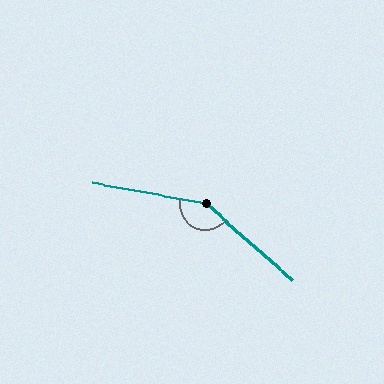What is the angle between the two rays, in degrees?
Approximately 149 degrees.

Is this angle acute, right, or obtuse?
It is obtuse.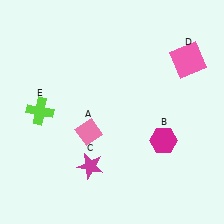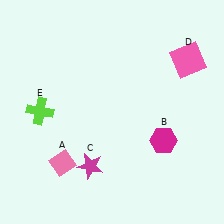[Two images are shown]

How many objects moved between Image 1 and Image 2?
1 object moved between the two images.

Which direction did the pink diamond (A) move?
The pink diamond (A) moved down.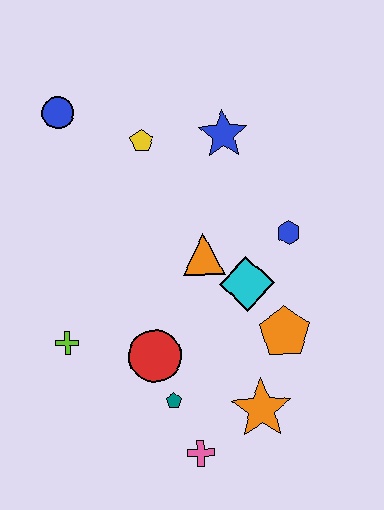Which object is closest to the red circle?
The teal pentagon is closest to the red circle.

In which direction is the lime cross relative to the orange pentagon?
The lime cross is to the left of the orange pentagon.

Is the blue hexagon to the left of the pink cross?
No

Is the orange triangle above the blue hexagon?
No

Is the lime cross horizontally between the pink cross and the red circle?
No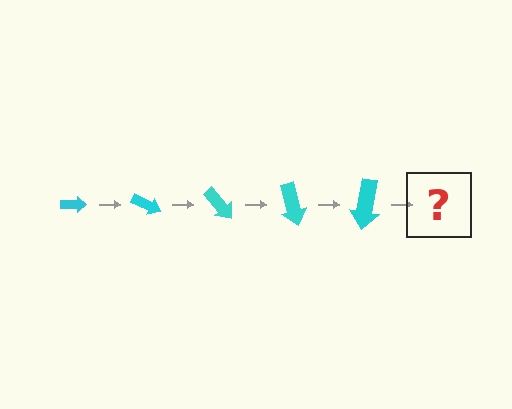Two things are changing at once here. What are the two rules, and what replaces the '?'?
The two rules are that the arrow grows larger each step and it rotates 25 degrees each step. The '?' should be an arrow, larger than the previous one and rotated 125 degrees from the start.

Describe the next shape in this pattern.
It should be an arrow, larger than the previous one and rotated 125 degrees from the start.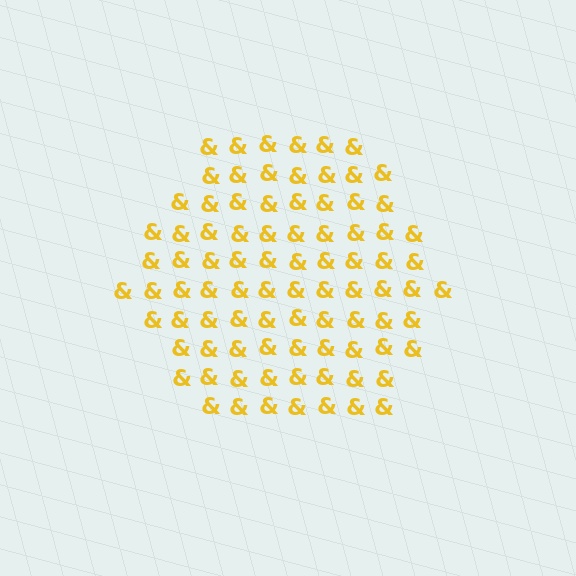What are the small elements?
The small elements are ampersands.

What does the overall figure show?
The overall figure shows a hexagon.